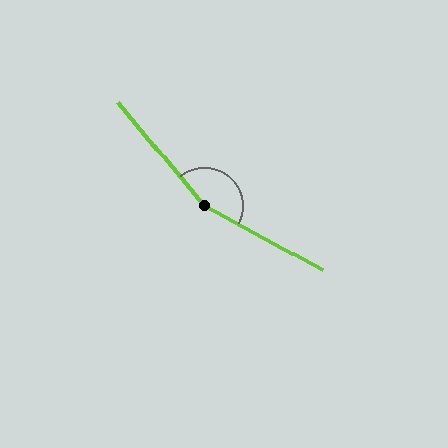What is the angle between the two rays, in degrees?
Approximately 158 degrees.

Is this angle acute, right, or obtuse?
It is obtuse.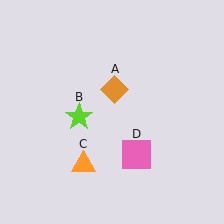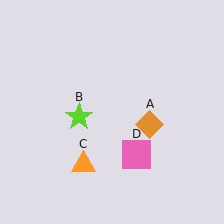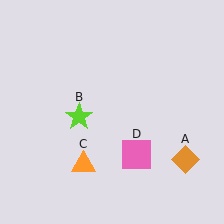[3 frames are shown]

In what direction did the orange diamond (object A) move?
The orange diamond (object A) moved down and to the right.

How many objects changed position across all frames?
1 object changed position: orange diamond (object A).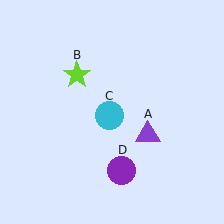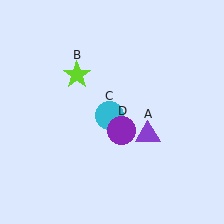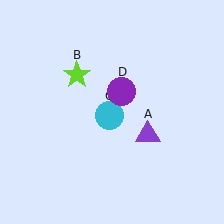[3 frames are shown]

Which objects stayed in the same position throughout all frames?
Purple triangle (object A) and lime star (object B) and cyan circle (object C) remained stationary.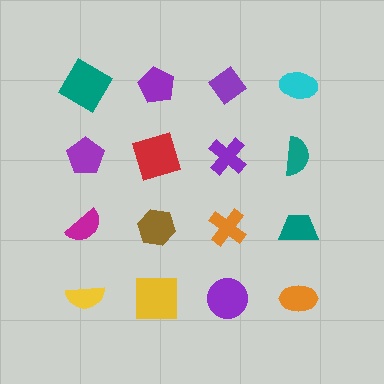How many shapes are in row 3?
4 shapes.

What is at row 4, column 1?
A yellow semicircle.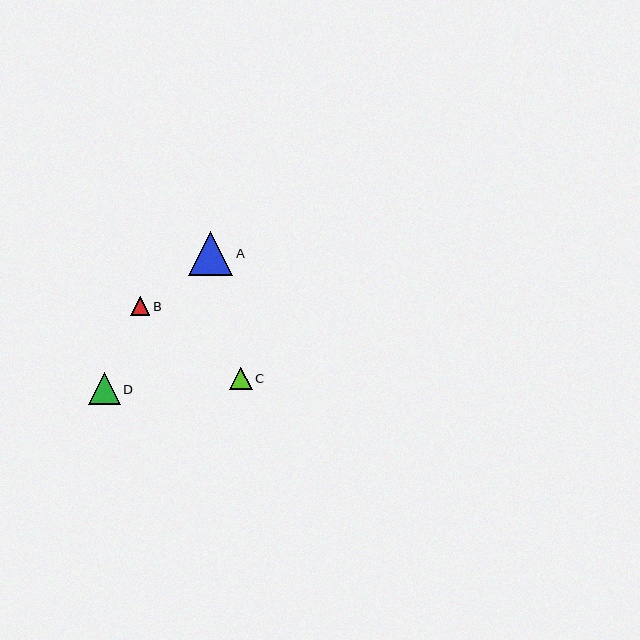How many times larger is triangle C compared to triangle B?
Triangle C is approximately 1.1 times the size of triangle B.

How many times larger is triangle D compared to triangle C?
Triangle D is approximately 1.4 times the size of triangle C.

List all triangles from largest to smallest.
From largest to smallest: A, D, C, B.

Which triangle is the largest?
Triangle A is the largest with a size of approximately 44 pixels.